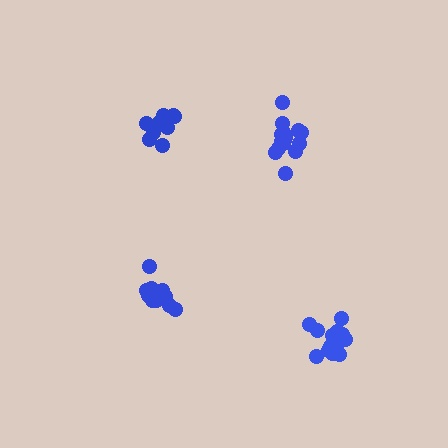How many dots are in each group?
Group 1: 12 dots, Group 2: 11 dots, Group 3: 15 dots, Group 4: 15 dots (53 total).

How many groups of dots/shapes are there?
There are 4 groups.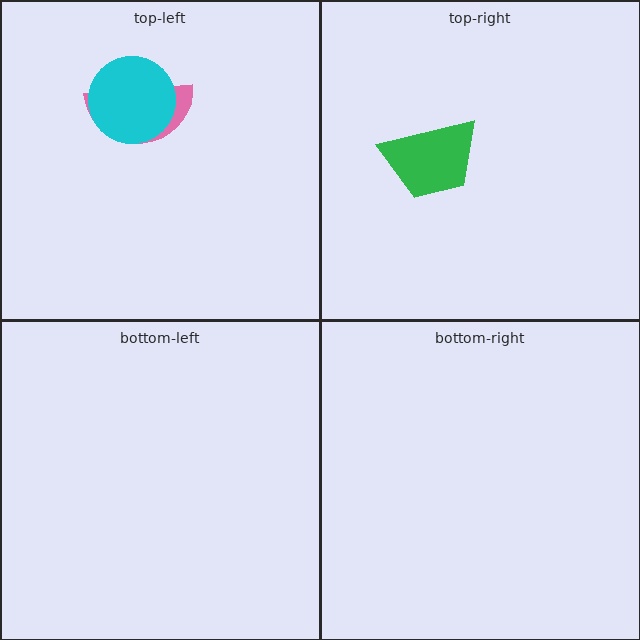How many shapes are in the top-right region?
1.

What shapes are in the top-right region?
The green trapezoid.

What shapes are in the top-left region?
The pink semicircle, the cyan circle.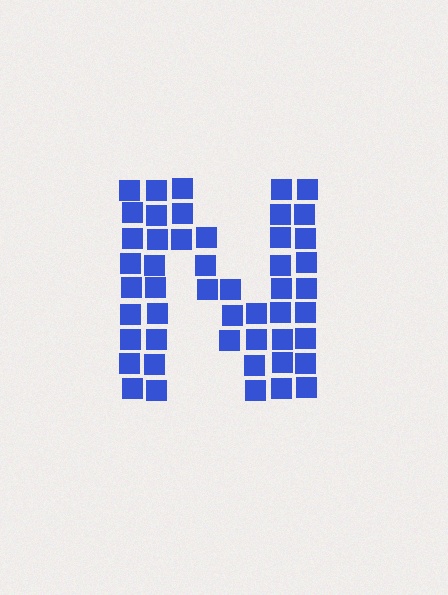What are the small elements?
The small elements are squares.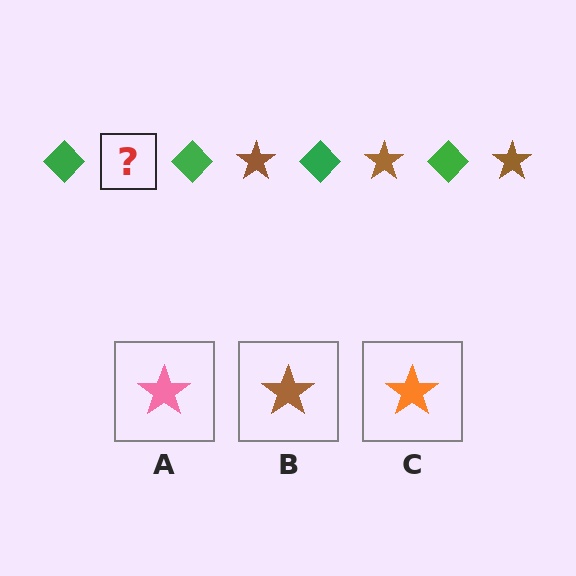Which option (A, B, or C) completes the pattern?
B.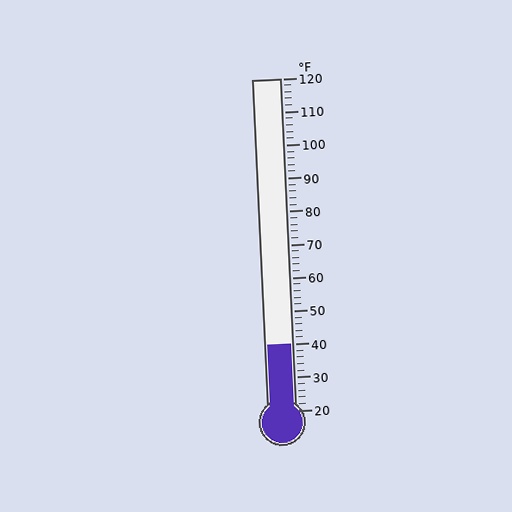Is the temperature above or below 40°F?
The temperature is at 40°F.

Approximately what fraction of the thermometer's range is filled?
The thermometer is filled to approximately 20% of its range.